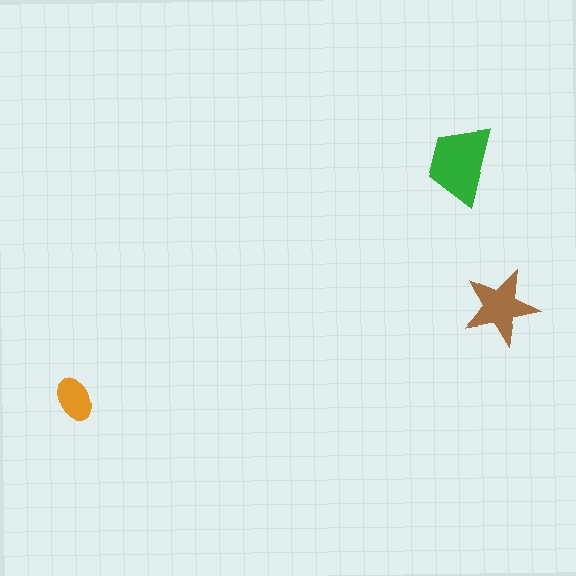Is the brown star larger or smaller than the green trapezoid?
Smaller.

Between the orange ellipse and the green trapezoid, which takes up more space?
The green trapezoid.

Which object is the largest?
The green trapezoid.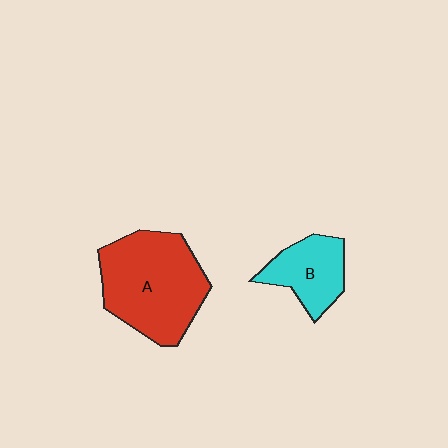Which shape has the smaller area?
Shape B (cyan).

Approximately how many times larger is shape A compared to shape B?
Approximately 2.0 times.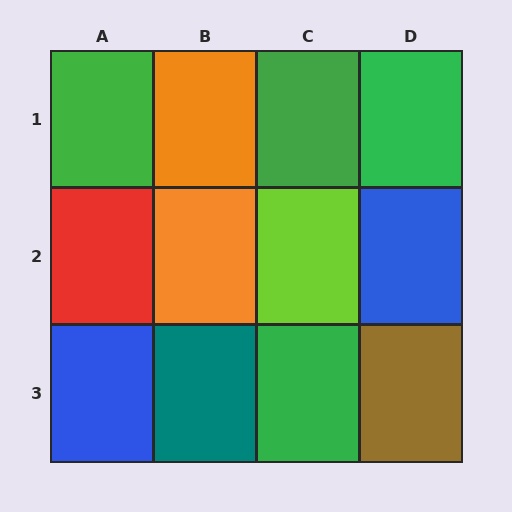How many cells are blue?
2 cells are blue.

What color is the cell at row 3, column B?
Teal.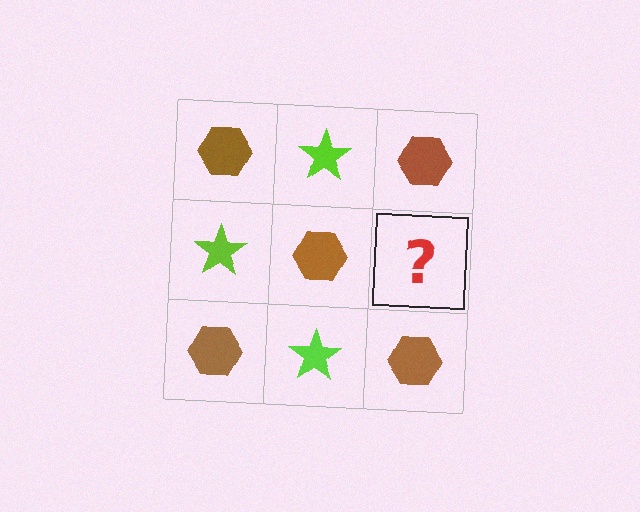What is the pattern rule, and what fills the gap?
The rule is that it alternates brown hexagon and lime star in a checkerboard pattern. The gap should be filled with a lime star.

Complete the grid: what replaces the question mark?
The question mark should be replaced with a lime star.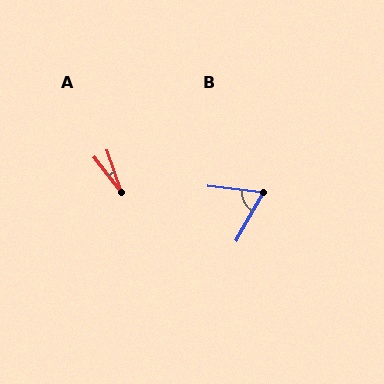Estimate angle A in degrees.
Approximately 19 degrees.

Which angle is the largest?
B, at approximately 67 degrees.